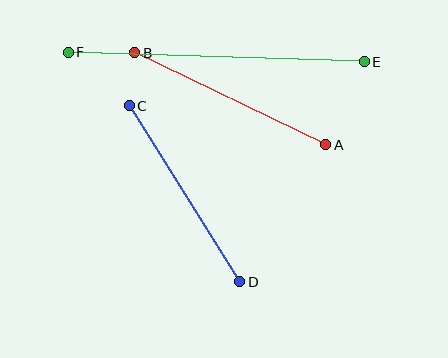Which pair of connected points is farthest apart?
Points E and F are farthest apart.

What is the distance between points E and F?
The distance is approximately 296 pixels.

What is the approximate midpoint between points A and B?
The midpoint is at approximately (230, 99) pixels.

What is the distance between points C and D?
The distance is approximately 208 pixels.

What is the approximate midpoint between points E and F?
The midpoint is at approximately (216, 57) pixels.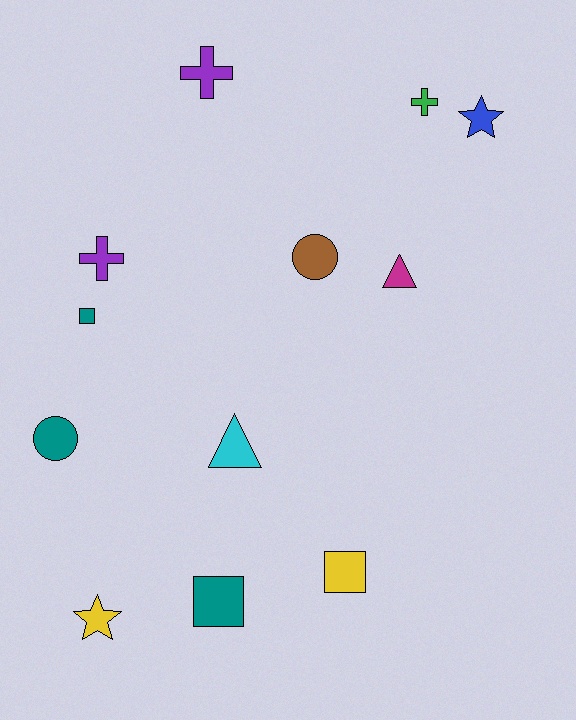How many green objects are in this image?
There is 1 green object.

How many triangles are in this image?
There are 2 triangles.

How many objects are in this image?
There are 12 objects.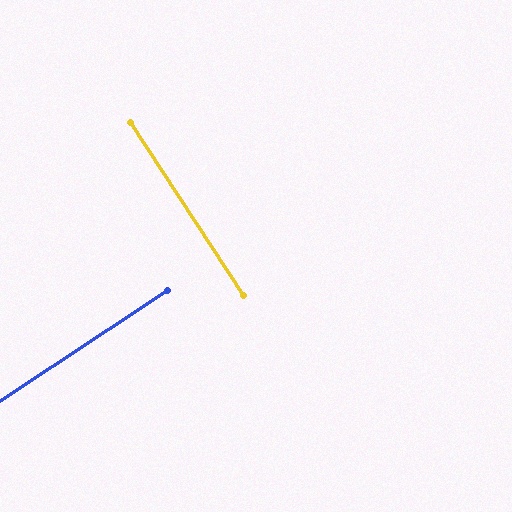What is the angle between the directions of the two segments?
Approximately 90 degrees.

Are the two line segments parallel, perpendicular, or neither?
Perpendicular — they meet at approximately 90°.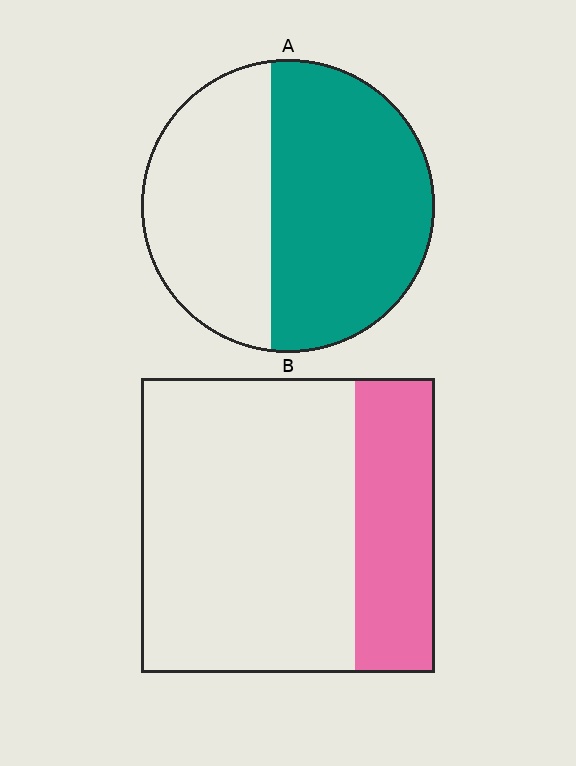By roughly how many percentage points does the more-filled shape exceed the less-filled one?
By roughly 30 percentage points (A over B).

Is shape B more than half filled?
No.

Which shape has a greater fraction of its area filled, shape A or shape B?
Shape A.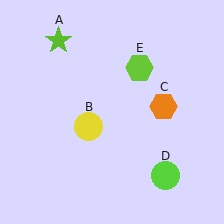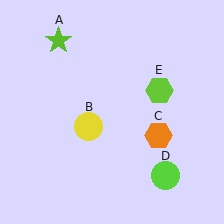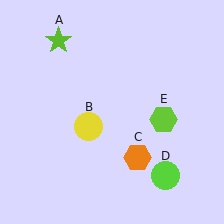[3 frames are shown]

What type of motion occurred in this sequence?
The orange hexagon (object C), lime hexagon (object E) rotated clockwise around the center of the scene.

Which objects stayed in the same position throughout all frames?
Lime star (object A) and yellow circle (object B) and lime circle (object D) remained stationary.